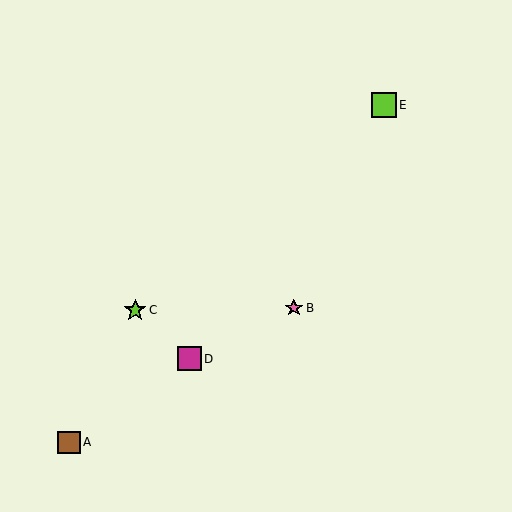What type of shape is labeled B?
Shape B is a pink star.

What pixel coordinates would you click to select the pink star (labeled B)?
Click at (294, 308) to select the pink star B.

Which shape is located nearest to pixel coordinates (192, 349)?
The magenta square (labeled D) at (189, 359) is nearest to that location.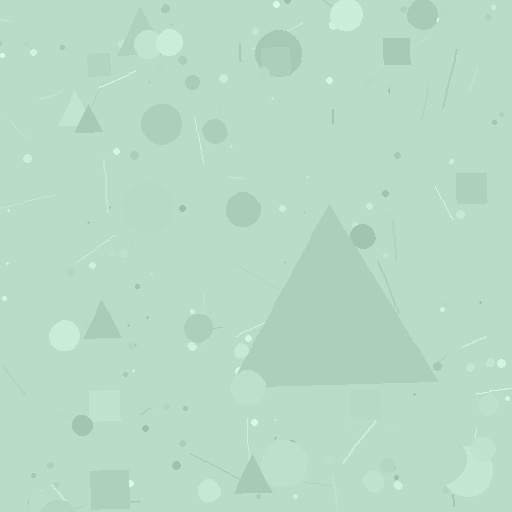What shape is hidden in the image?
A triangle is hidden in the image.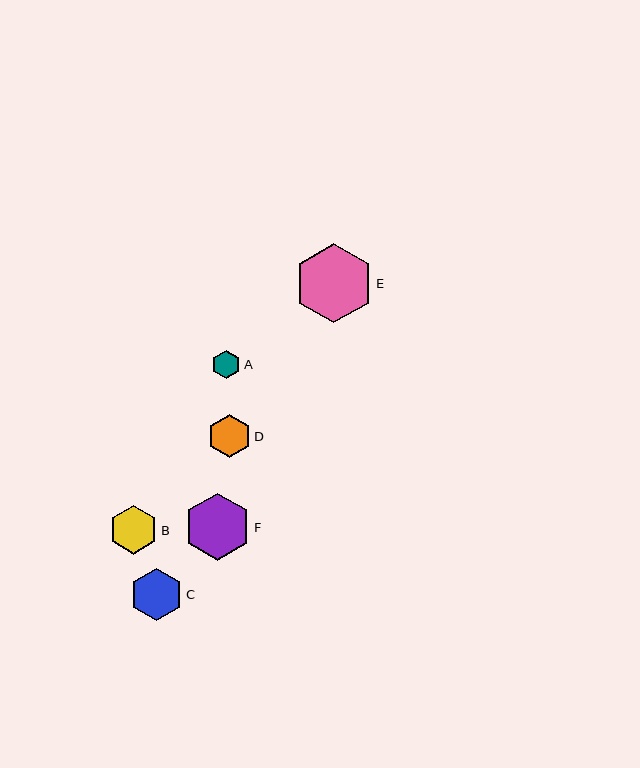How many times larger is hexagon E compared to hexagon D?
Hexagon E is approximately 1.9 times the size of hexagon D.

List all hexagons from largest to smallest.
From largest to smallest: E, F, C, B, D, A.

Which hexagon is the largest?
Hexagon E is the largest with a size of approximately 79 pixels.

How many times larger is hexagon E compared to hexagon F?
Hexagon E is approximately 1.2 times the size of hexagon F.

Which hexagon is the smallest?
Hexagon A is the smallest with a size of approximately 29 pixels.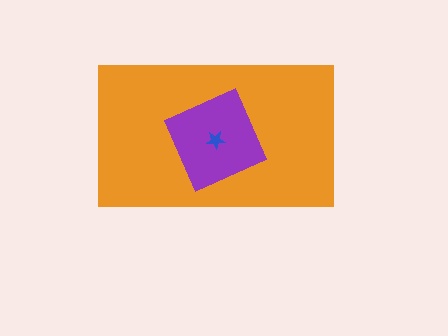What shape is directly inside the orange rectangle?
The purple square.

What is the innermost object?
The blue star.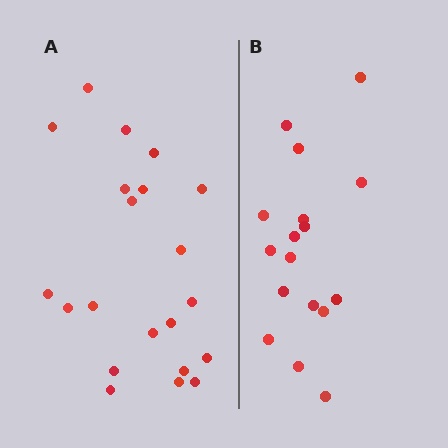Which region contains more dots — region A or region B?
Region A (the left region) has more dots.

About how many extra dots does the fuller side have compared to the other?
Region A has about 4 more dots than region B.